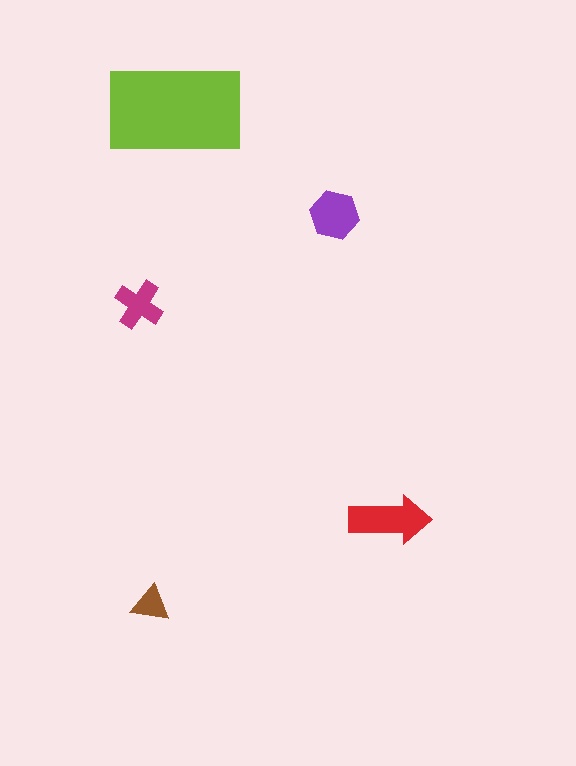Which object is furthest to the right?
The red arrow is rightmost.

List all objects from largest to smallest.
The lime rectangle, the red arrow, the purple hexagon, the magenta cross, the brown triangle.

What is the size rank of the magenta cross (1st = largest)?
4th.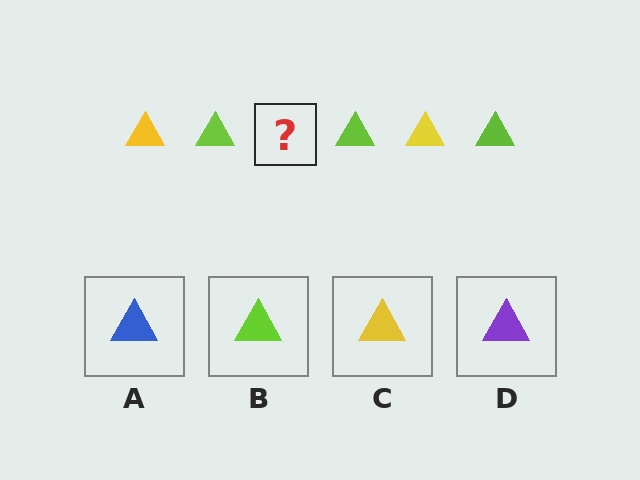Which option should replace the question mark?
Option C.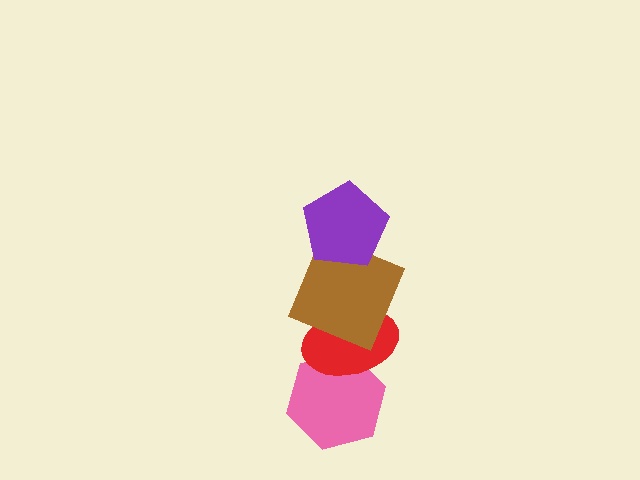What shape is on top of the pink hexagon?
The red ellipse is on top of the pink hexagon.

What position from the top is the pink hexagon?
The pink hexagon is 4th from the top.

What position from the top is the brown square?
The brown square is 2nd from the top.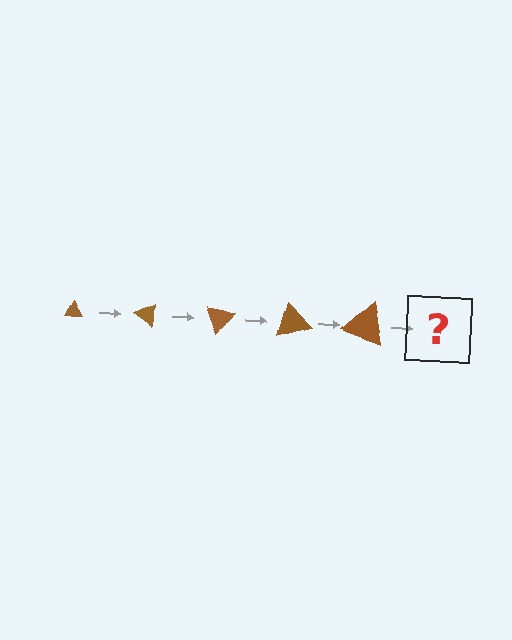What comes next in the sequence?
The next element should be a triangle, larger than the previous one and rotated 175 degrees from the start.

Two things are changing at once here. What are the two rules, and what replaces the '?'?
The two rules are that the triangle grows larger each step and it rotates 35 degrees each step. The '?' should be a triangle, larger than the previous one and rotated 175 degrees from the start.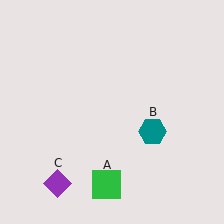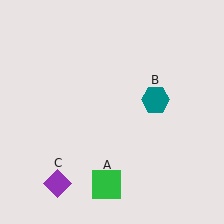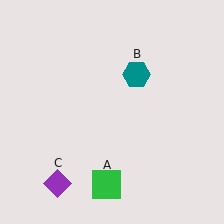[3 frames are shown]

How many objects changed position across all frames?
1 object changed position: teal hexagon (object B).